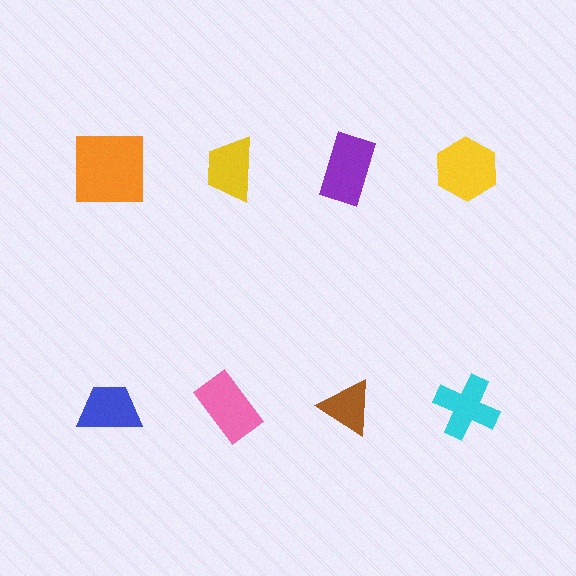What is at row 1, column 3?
A purple rectangle.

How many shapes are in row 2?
4 shapes.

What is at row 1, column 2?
A yellow trapezoid.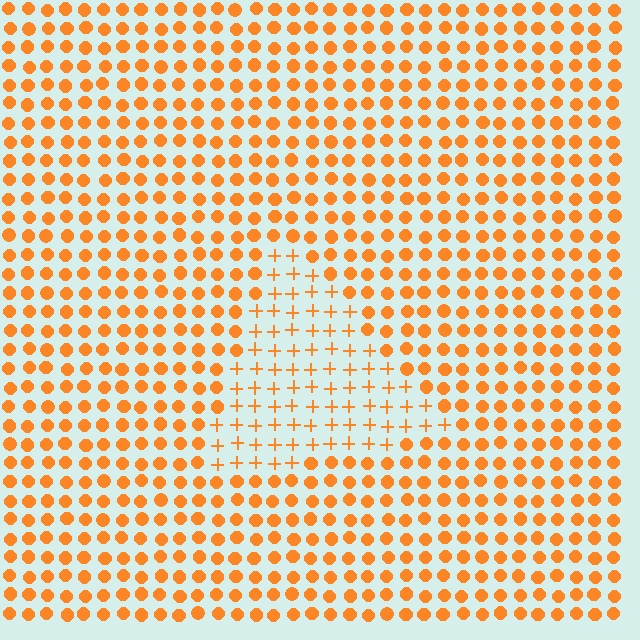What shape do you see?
I see a triangle.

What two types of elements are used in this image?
The image uses plus signs inside the triangle region and circles outside it.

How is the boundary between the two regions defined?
The boundary is defined by a change in element shape: plus signs inside vs. circles outside. All elements share the same color and spacing.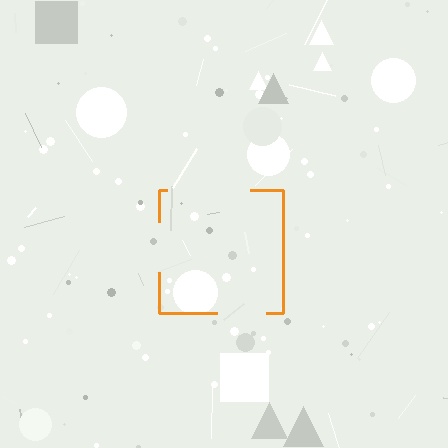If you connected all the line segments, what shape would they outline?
They would outline a square.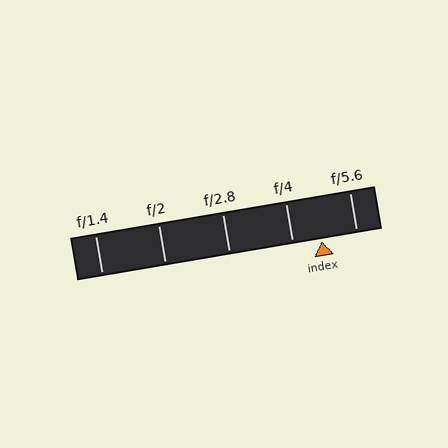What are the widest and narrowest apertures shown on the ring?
The widest aperture shown is f/1.4 and the narrowest is f/5.6.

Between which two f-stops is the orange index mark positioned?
The index mark is between f/4 and f/5.6.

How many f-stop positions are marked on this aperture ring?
There are 5 f-stop positions marked.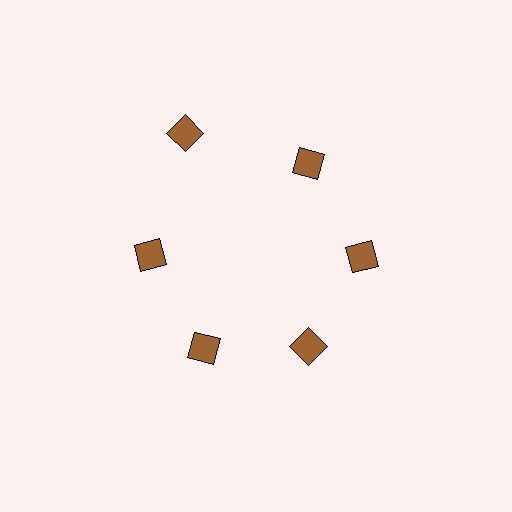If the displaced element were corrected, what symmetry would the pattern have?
It would have 6-fold rotational symmetry — the pattern would map onto itself every 60 degrees.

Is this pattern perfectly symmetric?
No. The 6 brown diamonds are arranged in a ring, but one element near the 11 o'clock position is pushed outward from the center, breaking the 6-fold rotational symmetry.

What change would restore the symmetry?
The symmetry would be restored by moving it inward, back onto the ring so that all 6 diamonds sit at equal angles and equal distance from the center.